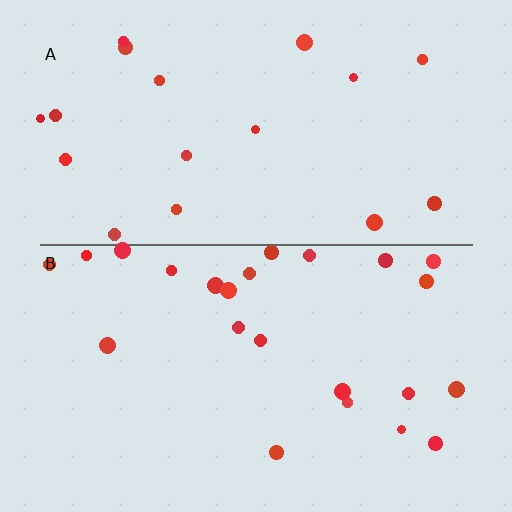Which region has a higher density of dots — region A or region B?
B (the bottom).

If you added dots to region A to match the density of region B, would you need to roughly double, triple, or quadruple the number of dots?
Approximately double.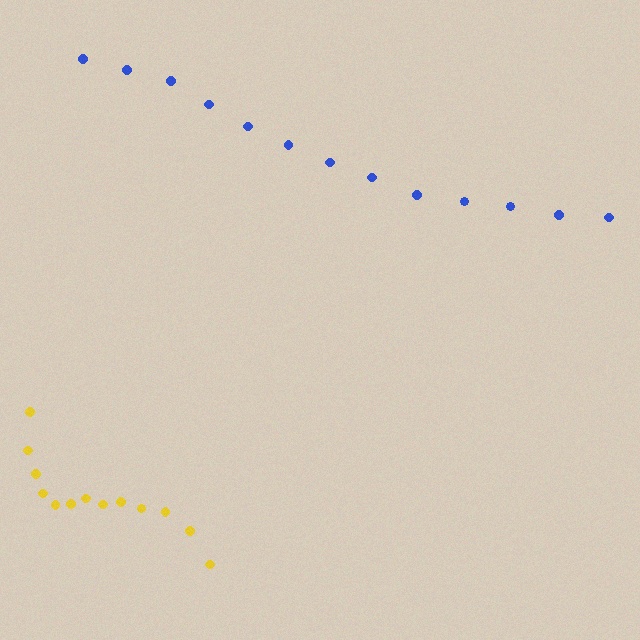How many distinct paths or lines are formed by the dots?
There are 2 distinct paths.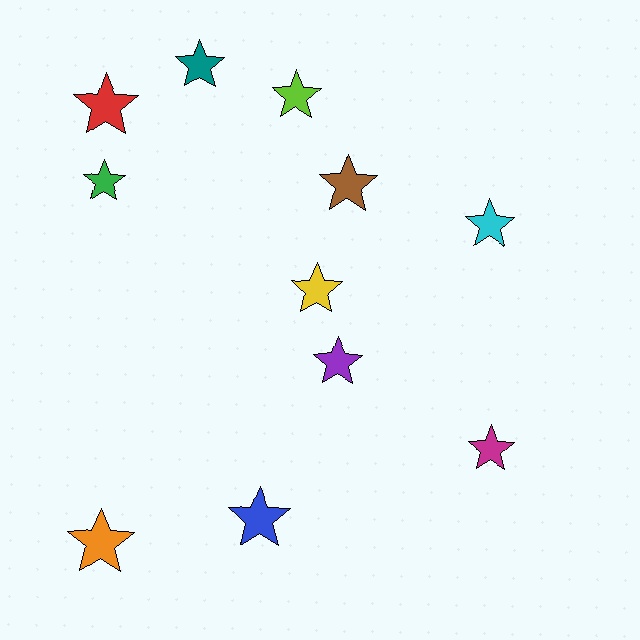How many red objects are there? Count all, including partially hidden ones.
There is 1 red object.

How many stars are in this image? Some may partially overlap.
There are 11 stars.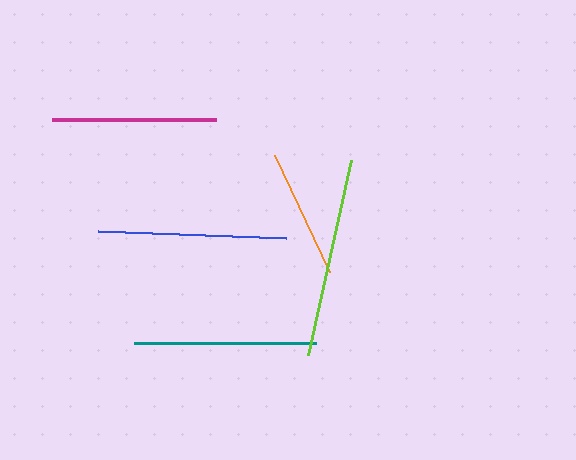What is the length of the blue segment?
The blue segment is approximately 188 pixels long.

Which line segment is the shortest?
The orange line is the shortest at approximately 129 pixels.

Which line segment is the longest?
The lime line is the longest at approximately 199 pixels.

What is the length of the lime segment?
The lime segment is approximately 199 pixels long.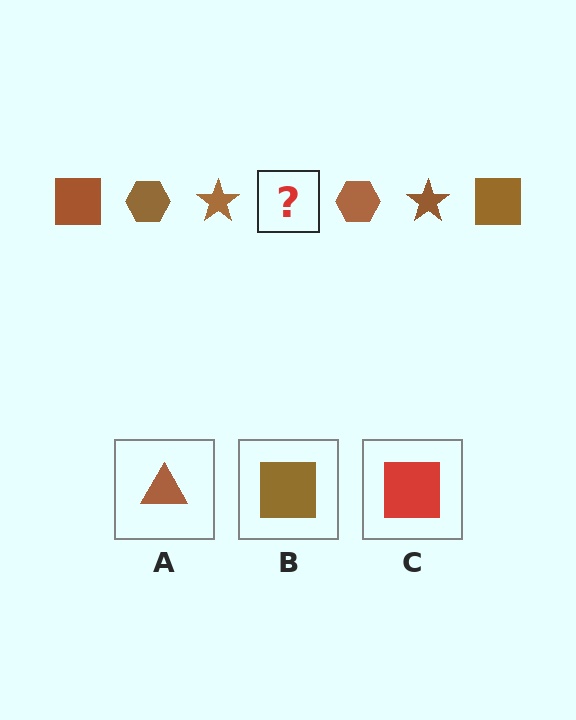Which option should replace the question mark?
Option B.